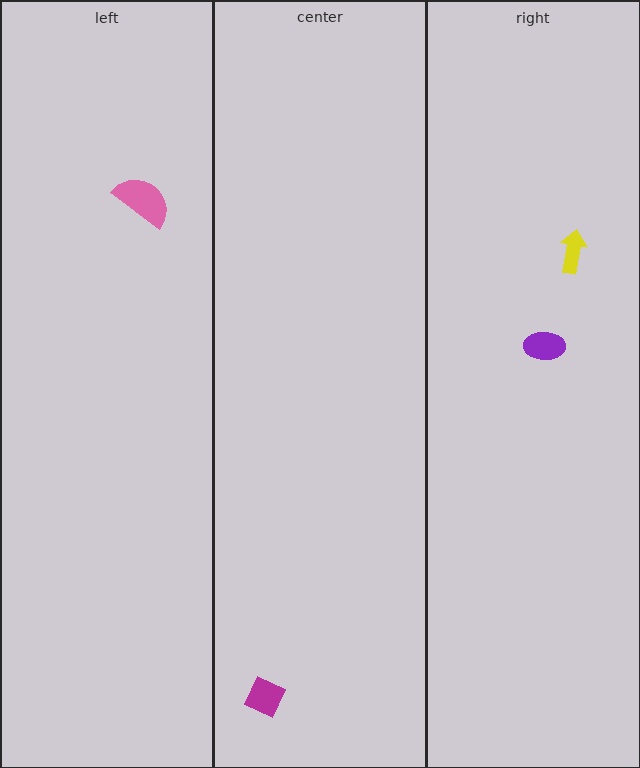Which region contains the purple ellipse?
The right region.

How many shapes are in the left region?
1.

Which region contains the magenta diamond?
The center region.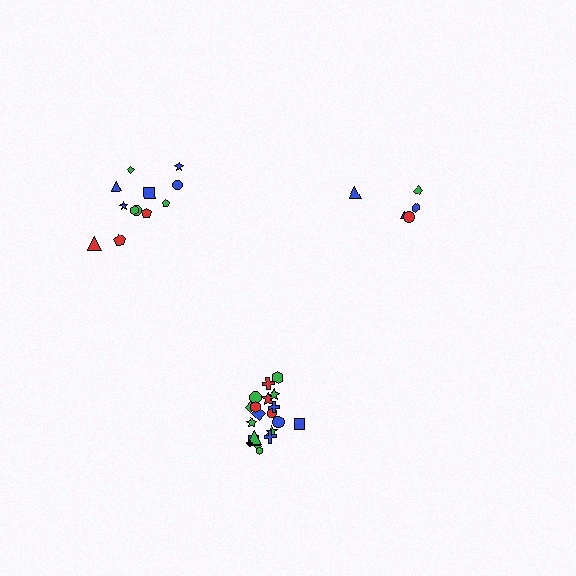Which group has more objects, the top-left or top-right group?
The top-left group.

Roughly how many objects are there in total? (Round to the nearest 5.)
Roughly 40 objects in total.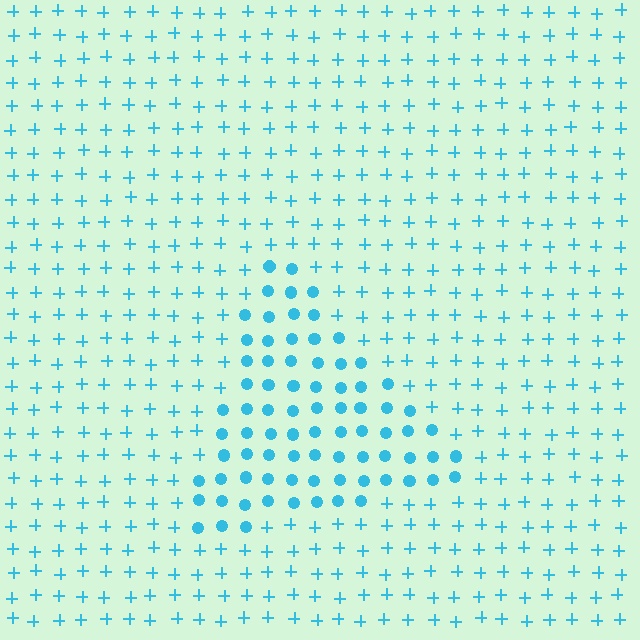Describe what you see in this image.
The image is filled with small cyan elements arranged in a uniform grid. A triangle-shaped region contains circles, while the surrounding area contains plus signs. The boundary is defined purely by the change in element shape.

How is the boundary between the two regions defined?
The boundary is defined by a change in element shape: circles inside vs. plus signs outside. All elements share the same color and spacing.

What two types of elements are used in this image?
The image uses circles inside the triangle region and plus signs outside it.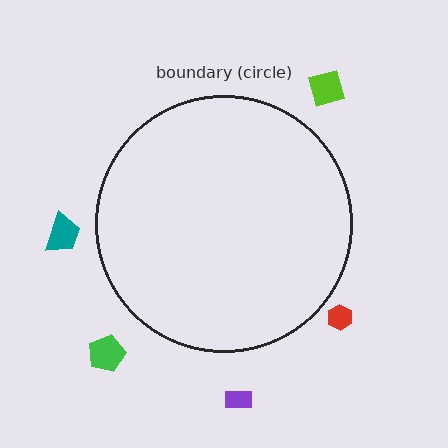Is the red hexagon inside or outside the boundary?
Outside.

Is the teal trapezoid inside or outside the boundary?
Outside.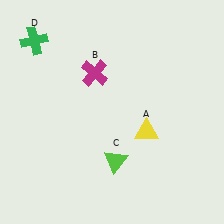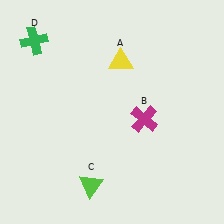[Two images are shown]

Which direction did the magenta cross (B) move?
The magenta cross (B) moved right.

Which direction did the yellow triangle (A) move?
The yellow triangle (A) moved up.